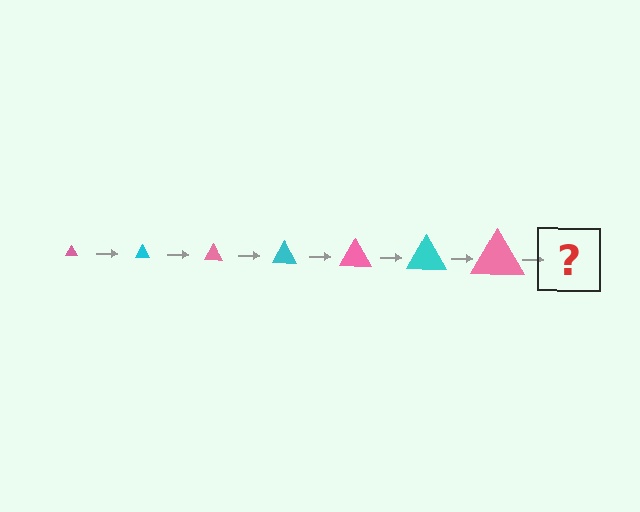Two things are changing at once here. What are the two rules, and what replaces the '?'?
The two rules are that the triangle grows larger each step and the color cycles through pink and cyan. The '?' should be a cyan triangle, larger than the previous one.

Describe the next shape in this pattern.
It should be a cyan triangle, larger than the previous one.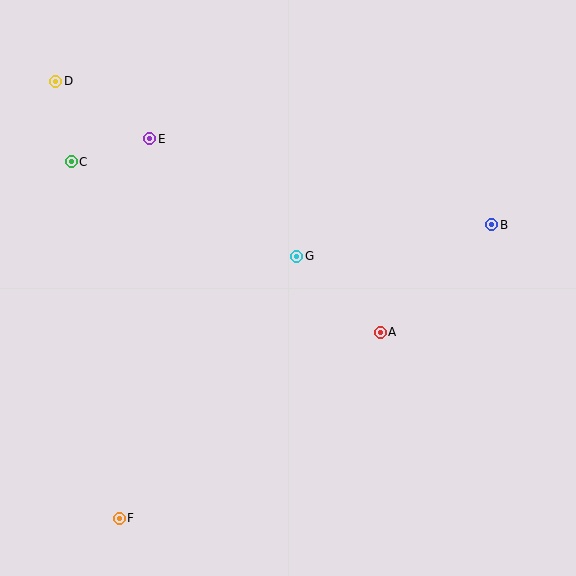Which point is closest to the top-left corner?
Point D is closest to the top-left corner.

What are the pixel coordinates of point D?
Point D is at (56, 81).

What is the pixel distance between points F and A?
The distance between F and A is 321 pixels.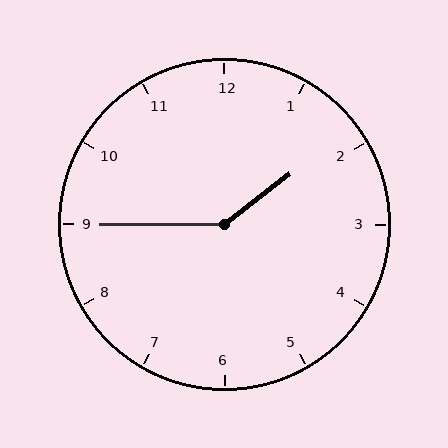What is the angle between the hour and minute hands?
Approximately 142 degrees.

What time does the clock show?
1:45.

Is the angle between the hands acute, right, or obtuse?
It is obtuse.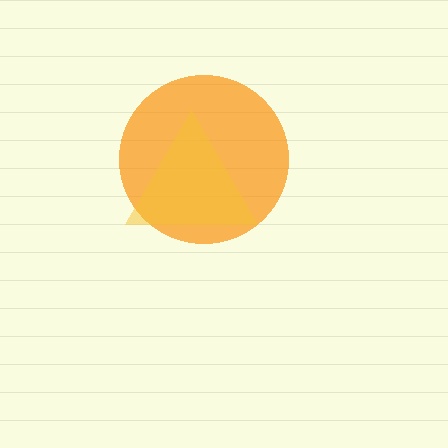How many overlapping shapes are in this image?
There are 2 overlapping shapes in the image.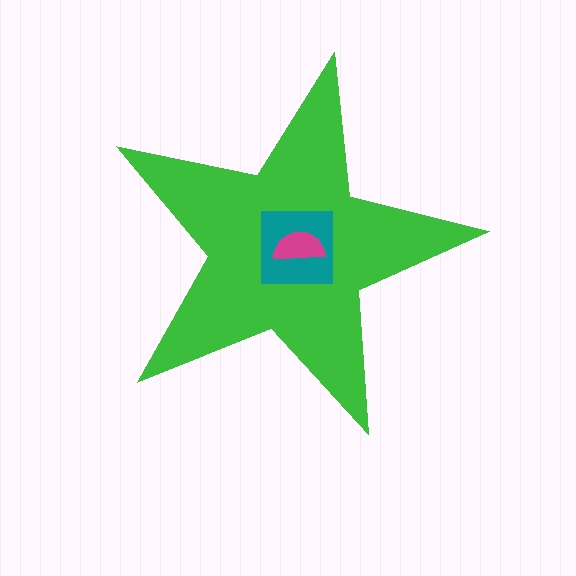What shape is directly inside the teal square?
The magenta semicircle.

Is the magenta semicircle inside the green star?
Yes.